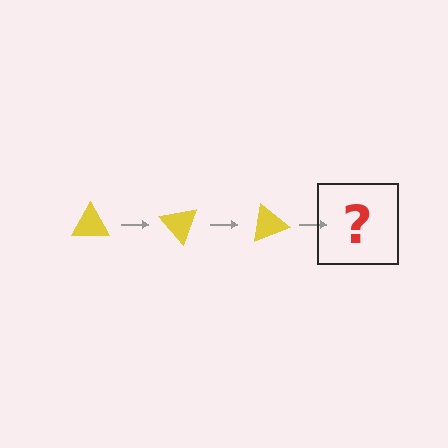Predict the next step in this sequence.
The next step is a yellow triangle rotated 150 degrees.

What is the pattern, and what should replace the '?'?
The pattern is that the triangle rotates 50 degrees each step. The '?' should be a yellow triangle rotated 150 degrees.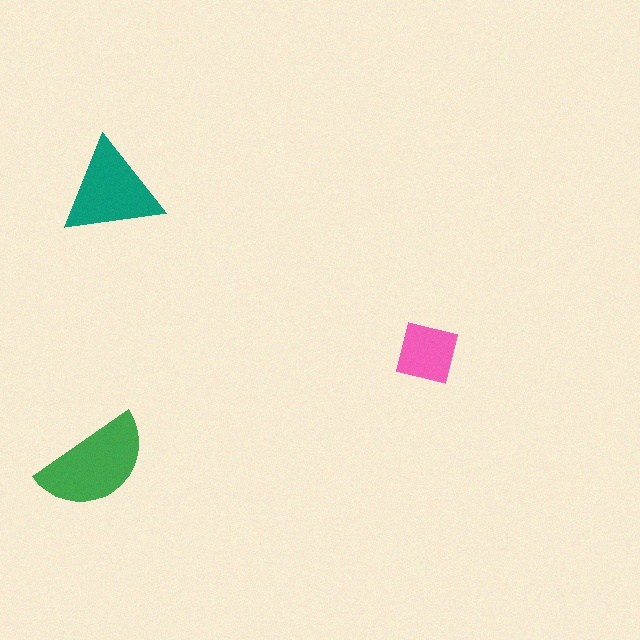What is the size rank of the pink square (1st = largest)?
3rd.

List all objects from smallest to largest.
The pink square, the teal triangle, the green semicircle.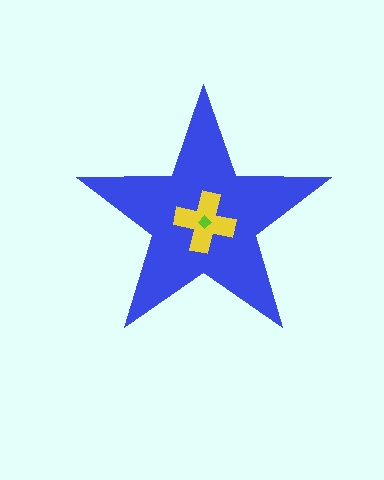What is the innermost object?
The lime diamond.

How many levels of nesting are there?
3.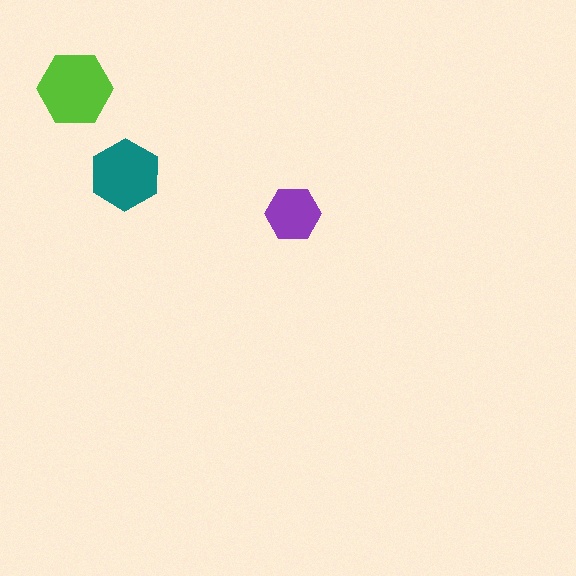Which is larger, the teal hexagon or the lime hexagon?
The lime one.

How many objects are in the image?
There are 3 objects in the image.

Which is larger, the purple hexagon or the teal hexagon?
The teal one.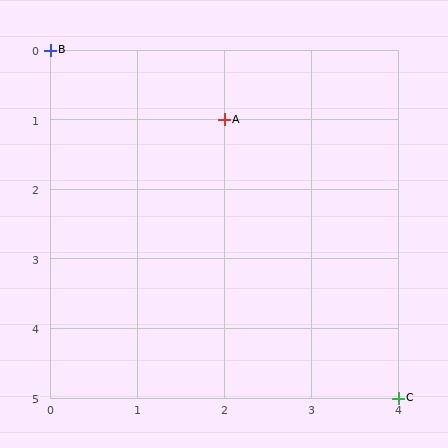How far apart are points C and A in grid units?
Points C and A are 2 columns and 4 rows apart (about 4.5 grid units diagonally).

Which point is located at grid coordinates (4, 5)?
Point C is at (4, 5).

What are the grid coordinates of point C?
Point C is at grid coordinates (4, 5).